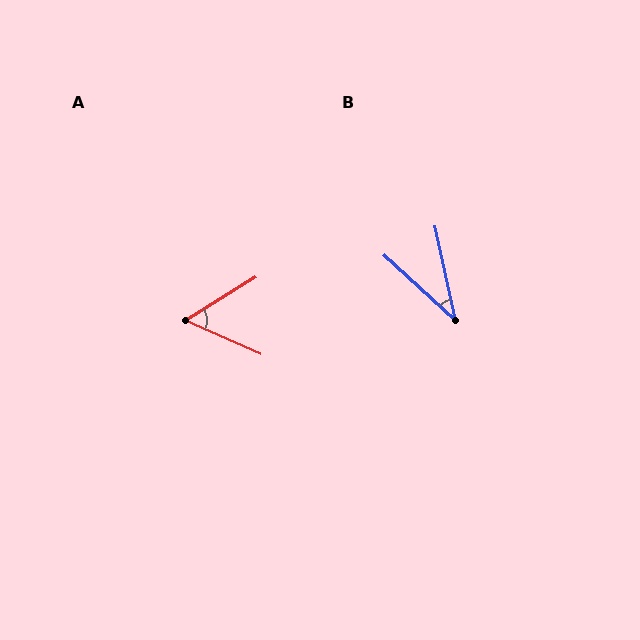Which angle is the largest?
A, at approximately 55 degrees.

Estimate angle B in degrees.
Approximately 35 degrees.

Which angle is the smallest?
B, at approximately 35 degrees.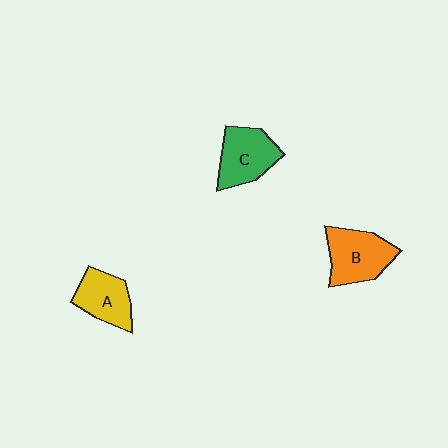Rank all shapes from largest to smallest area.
From largest to smallest: B (orange), C (green), A (yellow).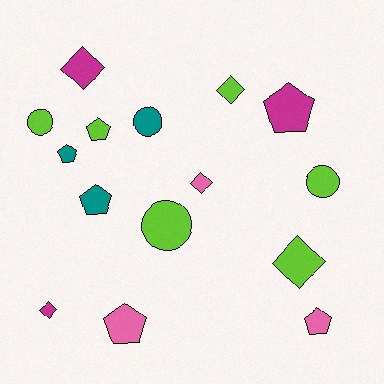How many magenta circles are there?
There are no magenta circles.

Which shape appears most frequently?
Pentagon, with 6 objects.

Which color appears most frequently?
Lime, with 6 objects.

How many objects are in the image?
There are 15 objects.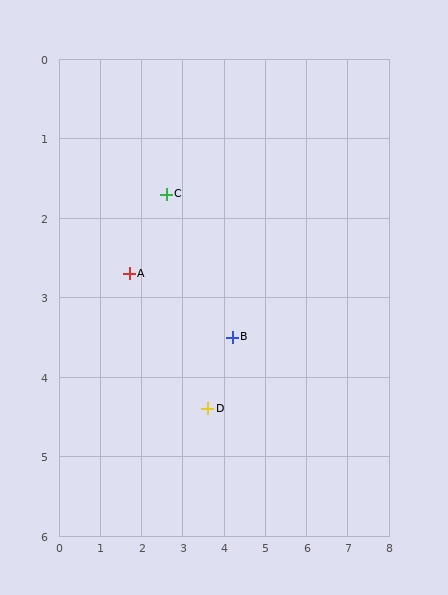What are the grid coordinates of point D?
Point D is at approximately (3.6, 4.4).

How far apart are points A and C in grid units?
Points A and C are about 1.3 grid units apart.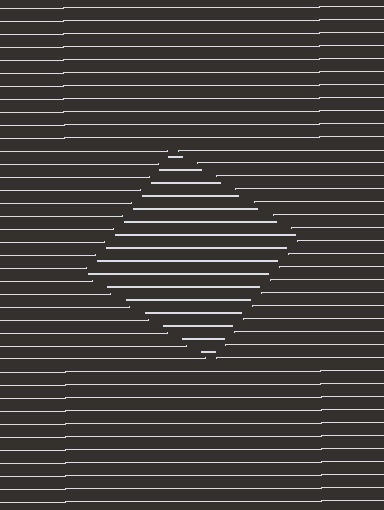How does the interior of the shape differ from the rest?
The interior of the shape contains the same grating, shifted by half a period — the contour is defined by the phase discontinuity where line-ends from the inner and outer gratings abut.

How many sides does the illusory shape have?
4 sides — the line-ends trace a square.